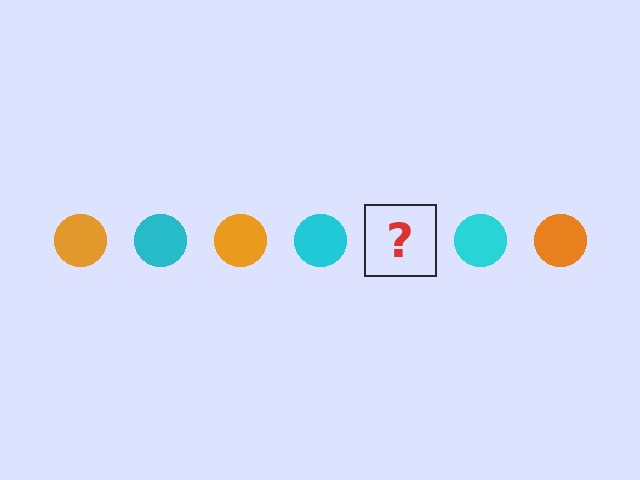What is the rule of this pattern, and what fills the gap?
The rule is that the pattern cycles through orange, cyan circles. The gap should be filled with an orange circle.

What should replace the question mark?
The question mark should be replaced with an orange circle.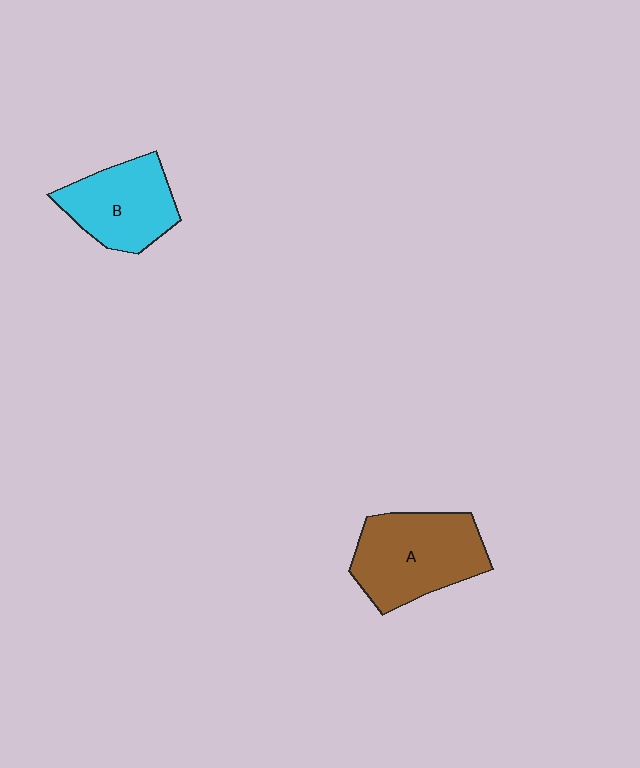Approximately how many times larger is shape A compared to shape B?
Approximately 1.3 times.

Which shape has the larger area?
Shape A (brown).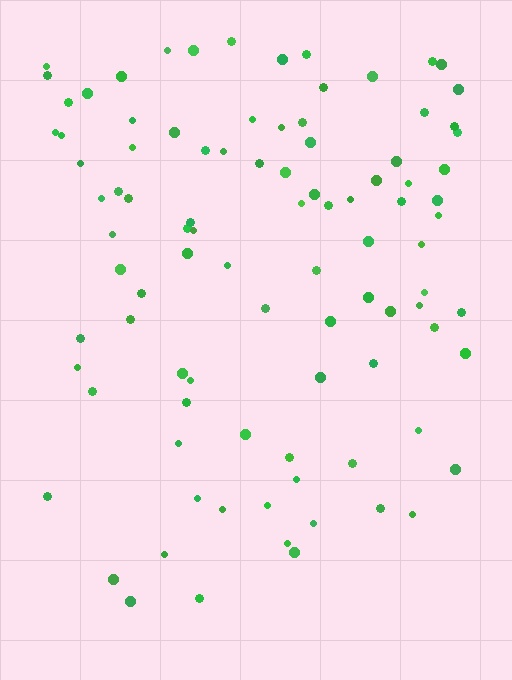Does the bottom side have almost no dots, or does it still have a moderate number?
Still a moderate number, just noticeably fewer than the top.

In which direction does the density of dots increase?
From bottom to top, with the top side densest.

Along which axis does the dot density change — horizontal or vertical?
Vertical.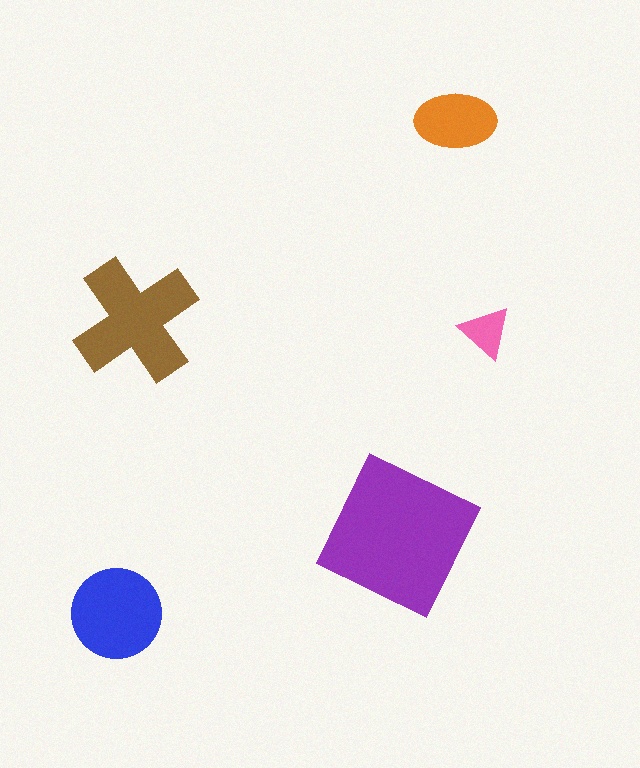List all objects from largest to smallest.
The purple square, the brown cross, the blue circle, the orange ellipse, the pink triangle.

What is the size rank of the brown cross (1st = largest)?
2nd.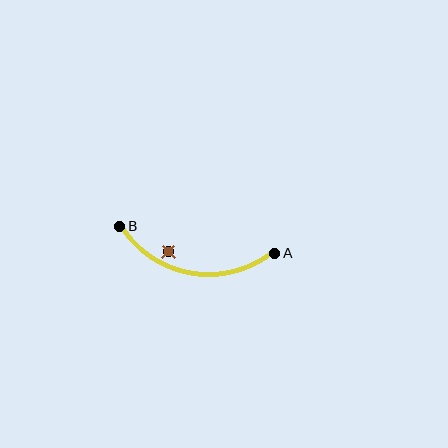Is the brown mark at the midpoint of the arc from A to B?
No — the brown mark does not lie on the arc at all. It sits slightly inside the curve.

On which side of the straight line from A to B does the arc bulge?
The arc bulges below the straight line connecting A and B.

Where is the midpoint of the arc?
The arc midpoint is the point on the curve farthest from the straight line joining A and B. It sits below that line.